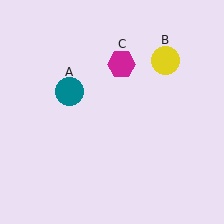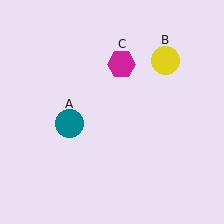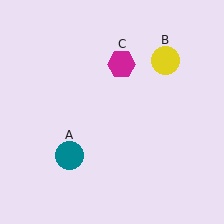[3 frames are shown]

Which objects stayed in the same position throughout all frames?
Yellow circle (object B) and magenta hexagon (object C) remained stationary.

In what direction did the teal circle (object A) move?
The teal circle (object A) moved down.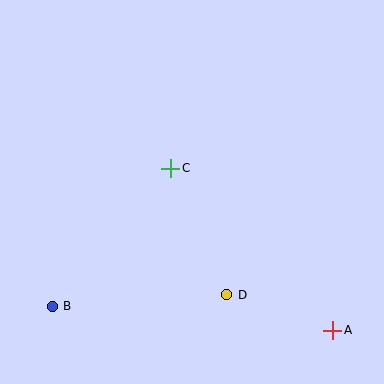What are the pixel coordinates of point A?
Point A is at (333, 330).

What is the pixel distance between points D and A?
The distance between D and A is 112 pixels.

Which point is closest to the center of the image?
Point C at (171, 168) is closest to the center.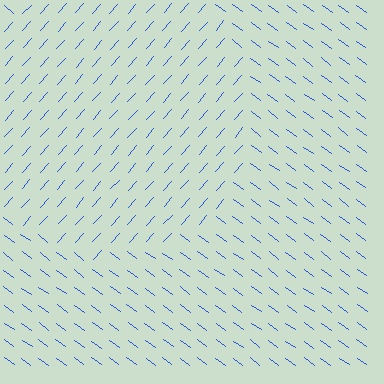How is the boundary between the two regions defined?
The boundary is defined purely by a change in line orientation (approximately 84 degrees difference). All lines are the same color and thickness.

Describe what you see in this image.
The image is filled with small blue line segments. A circle region in the image has lines oriented differently from the surrounding lines, creating a visible texture boundary.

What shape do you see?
I see a circle.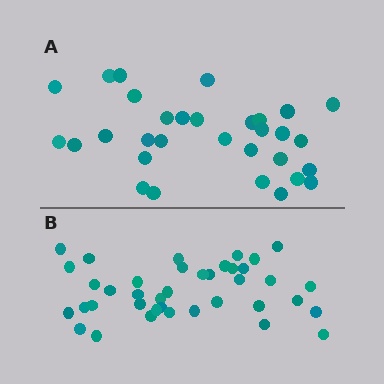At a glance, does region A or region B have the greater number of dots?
Region B (the bottom region) has more dots.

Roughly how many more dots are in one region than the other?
Region B has roughly 8 or so more dots than region A.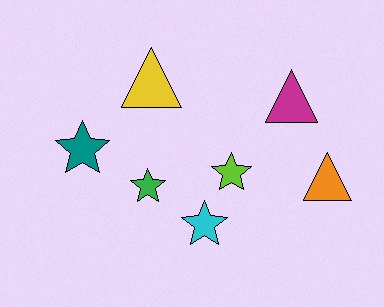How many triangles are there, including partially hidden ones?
There are 3 triangles.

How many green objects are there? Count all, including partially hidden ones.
There is 1 green object.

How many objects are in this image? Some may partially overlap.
There are 7 objects.